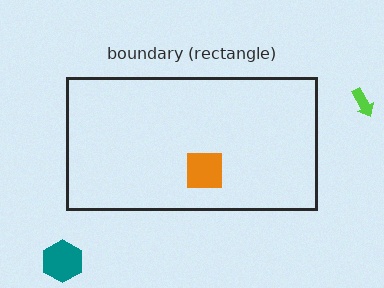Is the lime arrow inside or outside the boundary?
Outside.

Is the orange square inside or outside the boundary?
Inside.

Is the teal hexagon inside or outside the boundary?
Outside.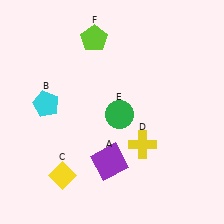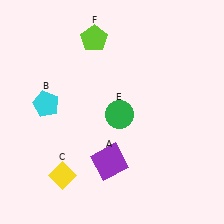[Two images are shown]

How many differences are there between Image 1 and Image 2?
There is 1 difference between the two images.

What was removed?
The yellow cross (D) was removed in Image 2.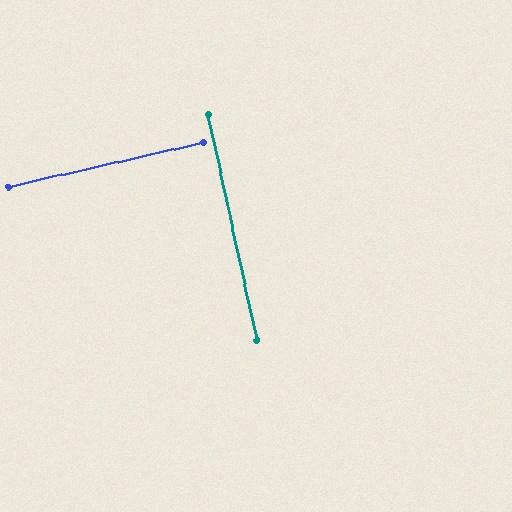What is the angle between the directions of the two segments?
Approximately 89 degrees.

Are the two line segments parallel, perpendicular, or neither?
Perpendicular — they meet at approximately 89°.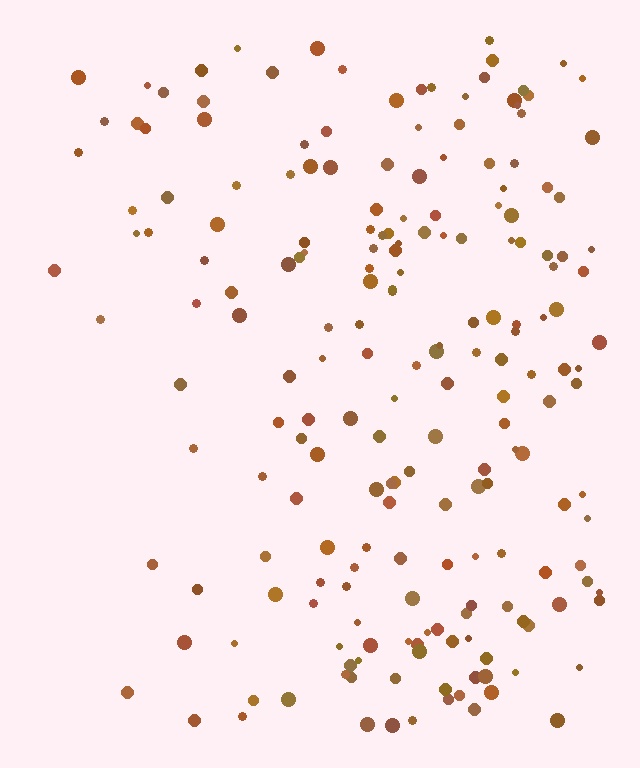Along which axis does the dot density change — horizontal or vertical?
Horizontal.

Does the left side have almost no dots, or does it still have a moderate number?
Still a moderate number, just noticeably fewer than the right.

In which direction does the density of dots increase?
From left to right, with the right side densest.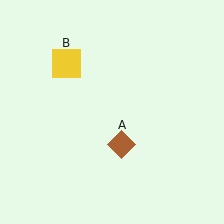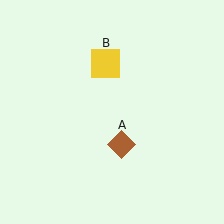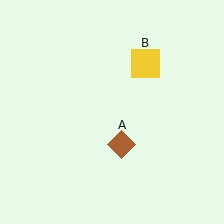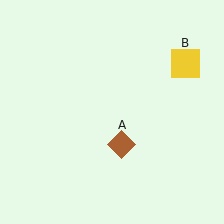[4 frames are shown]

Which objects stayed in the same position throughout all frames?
Brown diamond (object A) remained stationary.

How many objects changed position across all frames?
1 object changed position: yellow square (object B).